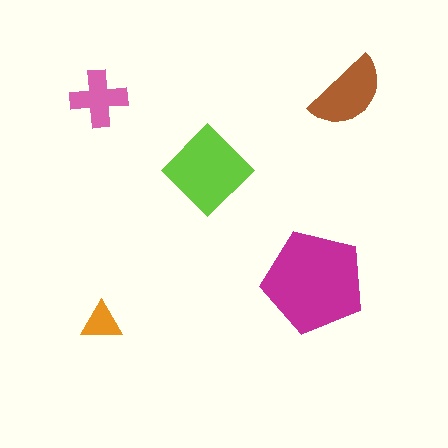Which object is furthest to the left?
The pink cross is leftmost.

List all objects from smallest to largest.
The orange triangle, the pink cross, the brown semicircle, the lime diamond, the magenta pentagon.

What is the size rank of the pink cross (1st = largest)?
4th.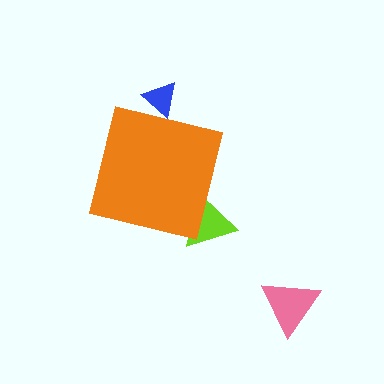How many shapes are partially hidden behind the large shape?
2 shapes are partially hidden.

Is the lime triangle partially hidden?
Yes, the lime triangle is partially hidden behind the orange square.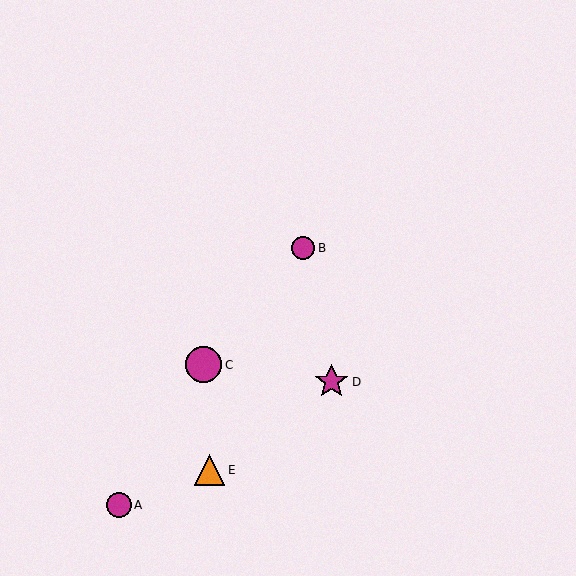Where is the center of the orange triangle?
The center of the orange triangle is at (210, 470).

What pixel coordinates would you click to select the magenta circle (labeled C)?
Click at (204, 365) to select the magenta circle C.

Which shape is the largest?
The magenta circle (labeled C) is the largest.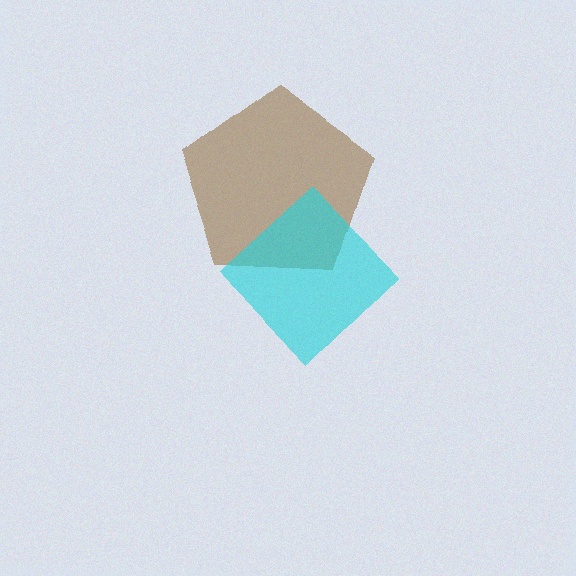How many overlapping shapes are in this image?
There are 2 overlapping shapes in the image.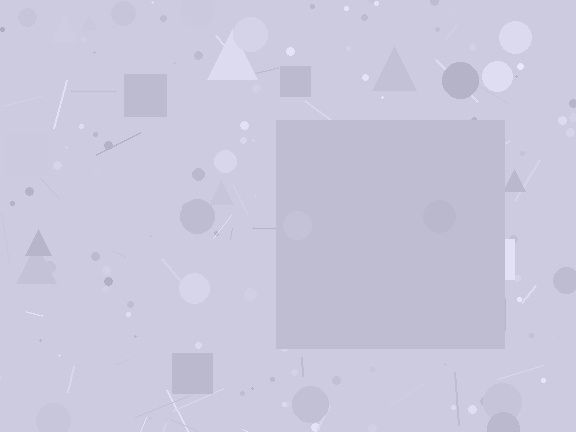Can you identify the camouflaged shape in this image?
The camouflaged shape is a square.